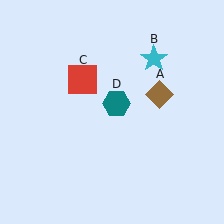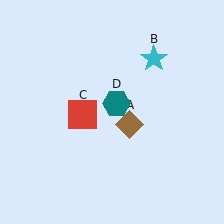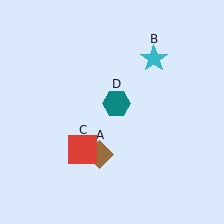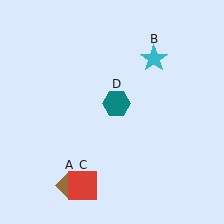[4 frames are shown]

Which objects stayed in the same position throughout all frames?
Cyan star (object B) and teal hexagon (object D) remained stationary.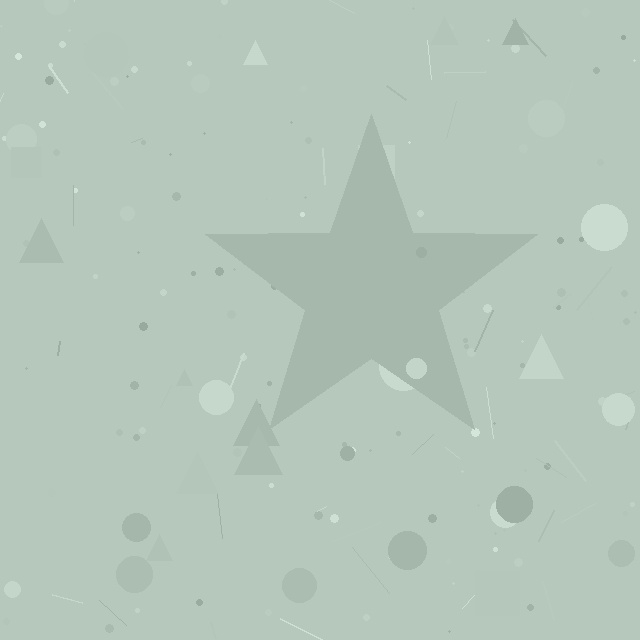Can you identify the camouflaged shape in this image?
The camouflaged shape is a star.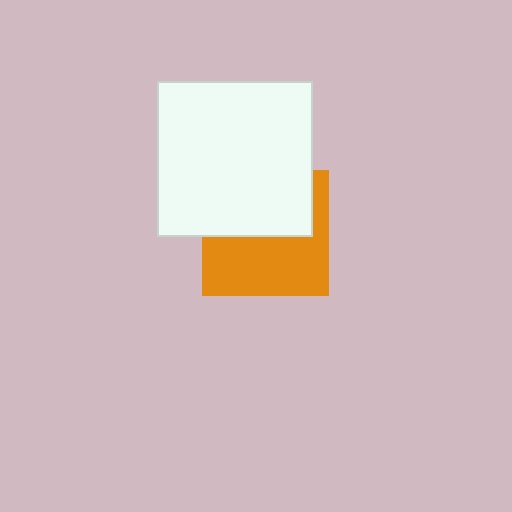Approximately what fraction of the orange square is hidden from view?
Roughly 47% of the orange square is hidden behind the white square.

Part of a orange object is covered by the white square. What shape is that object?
It is a square.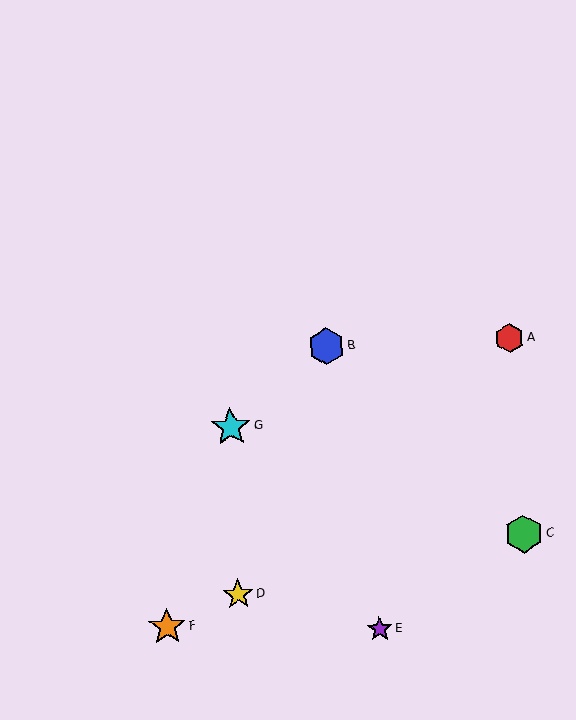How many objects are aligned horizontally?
2 objects (A, B) are aligned horizontally.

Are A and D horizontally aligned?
No, A is at y≈338 and D is at y≈594.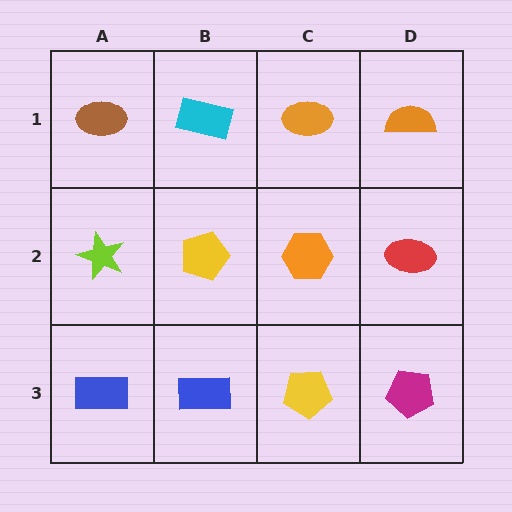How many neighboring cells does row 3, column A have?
2.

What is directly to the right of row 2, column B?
An orange hexagon.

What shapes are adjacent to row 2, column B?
A cyan rectangle (row 1, column B), a blue rectangle (row 3, column B), a lime star (row 2, column A), an orange hexagon (row 2, column C).